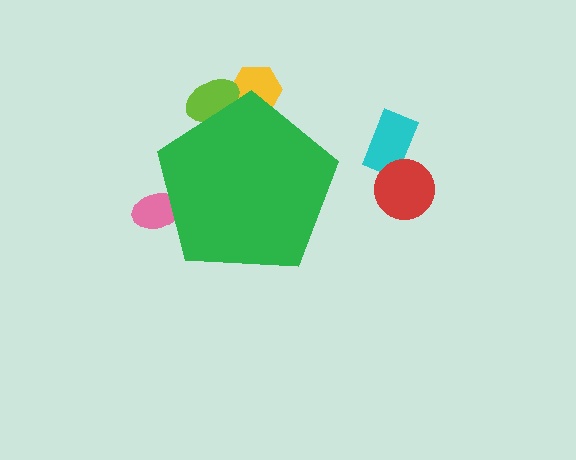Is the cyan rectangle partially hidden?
No, the cyan rectangle is fully visible.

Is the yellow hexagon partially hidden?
Yes, the yellow hexagon is partially hidden behind the green pentagon.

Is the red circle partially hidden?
No, the red circle is fully visible.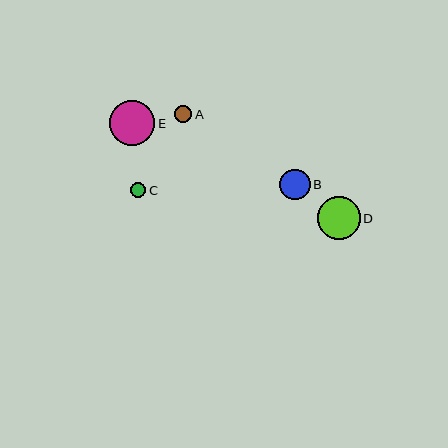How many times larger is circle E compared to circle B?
Circle E is approximately 1.5 times the size of circle B.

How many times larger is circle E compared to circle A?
Circle E is approximately 2.7 times the size of circle A.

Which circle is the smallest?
Circle C is the smallest with a size of approximately 15 pixels.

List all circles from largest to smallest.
From largest to smallest: E, D, B, A, C.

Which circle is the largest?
Circle E is the largest with a size of approximately 45 pixels.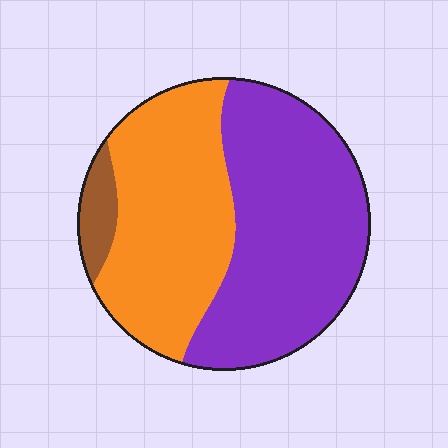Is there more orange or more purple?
Purple.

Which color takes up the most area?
Purple, at roughly 50%.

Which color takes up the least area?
Brown, at roughly 5%.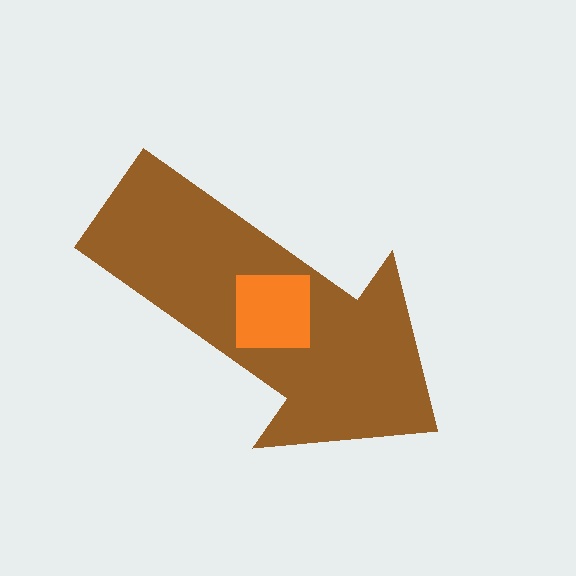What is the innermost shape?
The orange square.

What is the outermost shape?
The brown arrow.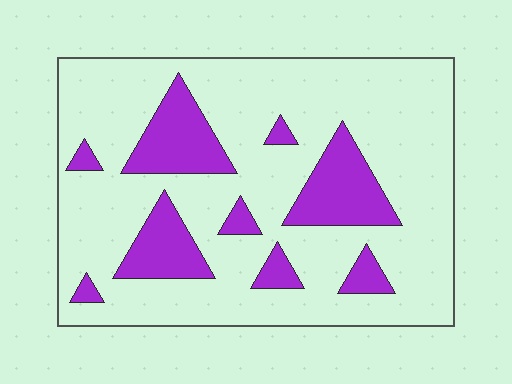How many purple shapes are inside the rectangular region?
9.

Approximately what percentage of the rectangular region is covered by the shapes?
Approximately 20%.